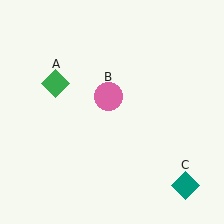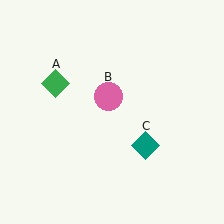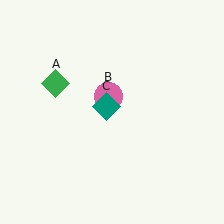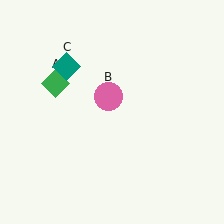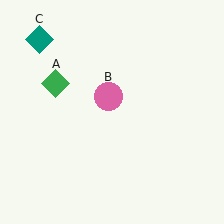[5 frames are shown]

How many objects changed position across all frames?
1 object changed position: teal diamond (object C).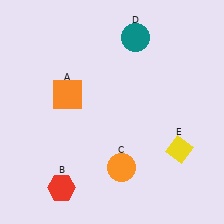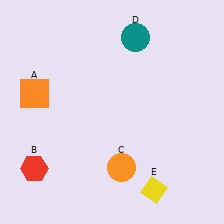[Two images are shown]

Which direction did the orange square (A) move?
The orange square (A) moved left.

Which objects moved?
The objects that moved are: the orange square (A), the red hexagon (B), the yellow diamond (E).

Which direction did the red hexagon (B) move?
The red hexagon (B) moved left.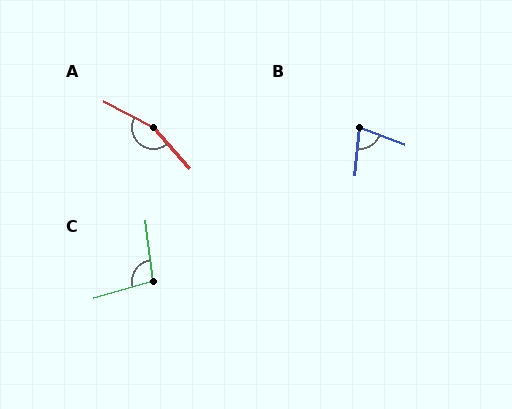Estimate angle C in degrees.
Approximately 99 degrees.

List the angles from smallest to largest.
B (75°), C (99°), A (159°).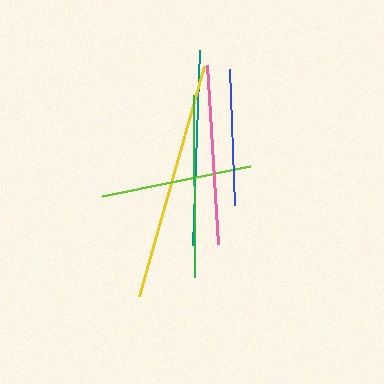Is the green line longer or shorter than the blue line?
The green line is longer than the blue line.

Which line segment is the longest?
The yellow line is the longest at approximately 239 pixels.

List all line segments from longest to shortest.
From longest to shortest: yellow, teal, green, pink, lime, blue.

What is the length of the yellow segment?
The yellow segment is approximately 239 pixels long.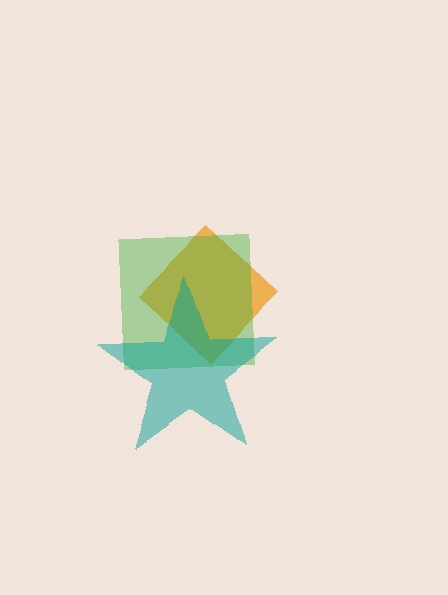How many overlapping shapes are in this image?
There are 3 overlapping shapes in the image.